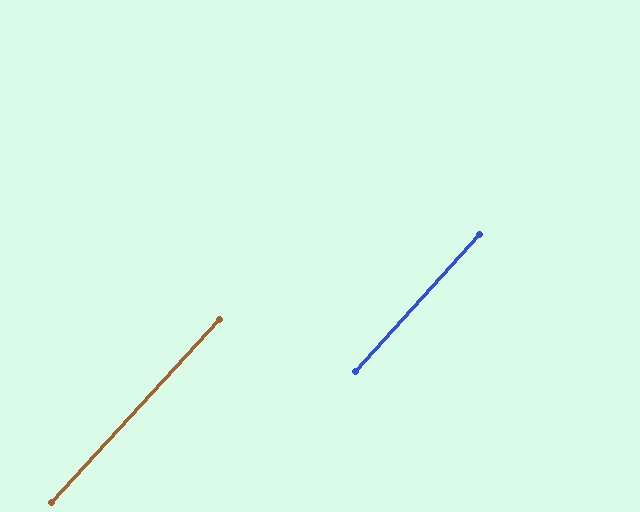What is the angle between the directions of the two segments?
Approximately 0 degrees.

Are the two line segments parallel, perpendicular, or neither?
Parallel — their directions differ by only 0.4°.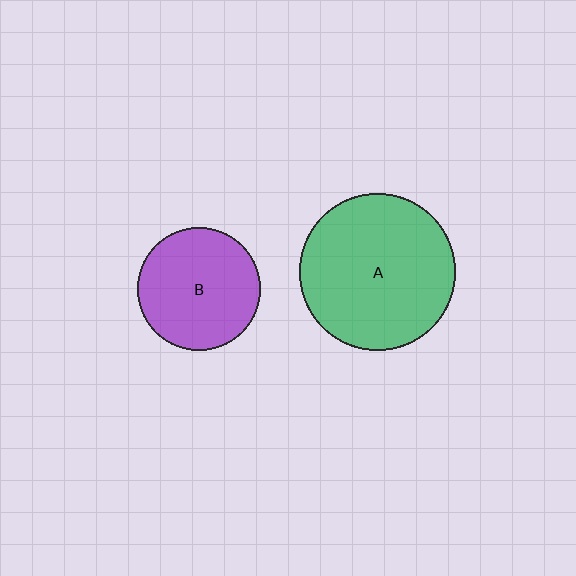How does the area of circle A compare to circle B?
Approximately 1.6 times.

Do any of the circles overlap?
No, none of the circles overlap.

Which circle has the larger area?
Circle A (green).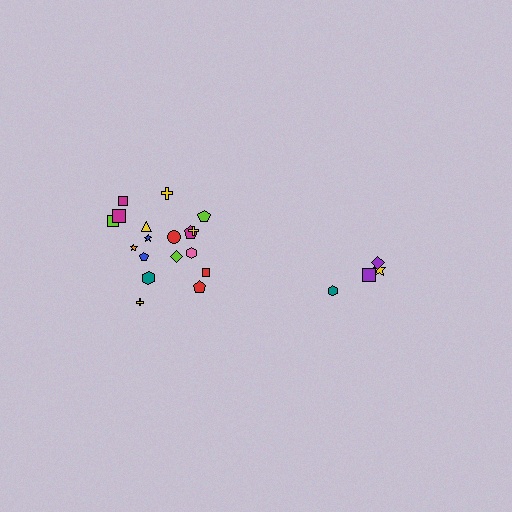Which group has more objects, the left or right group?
The left group.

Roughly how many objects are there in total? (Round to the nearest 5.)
Roughly 20 objects in total.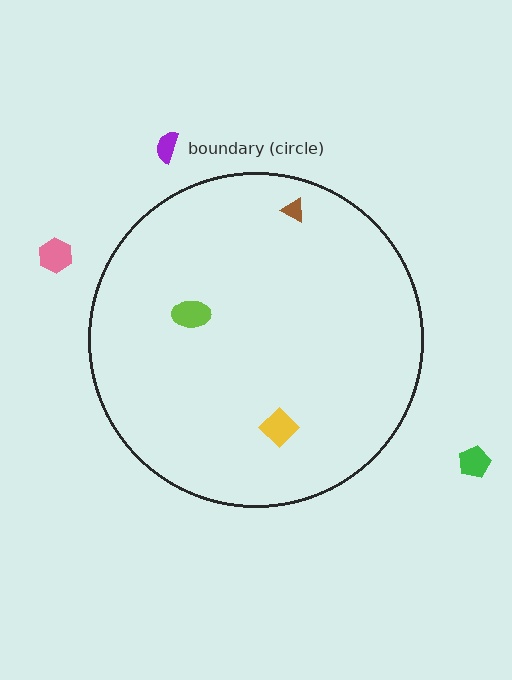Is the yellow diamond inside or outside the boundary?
Inside.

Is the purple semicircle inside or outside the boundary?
Outside.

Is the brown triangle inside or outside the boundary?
Inside.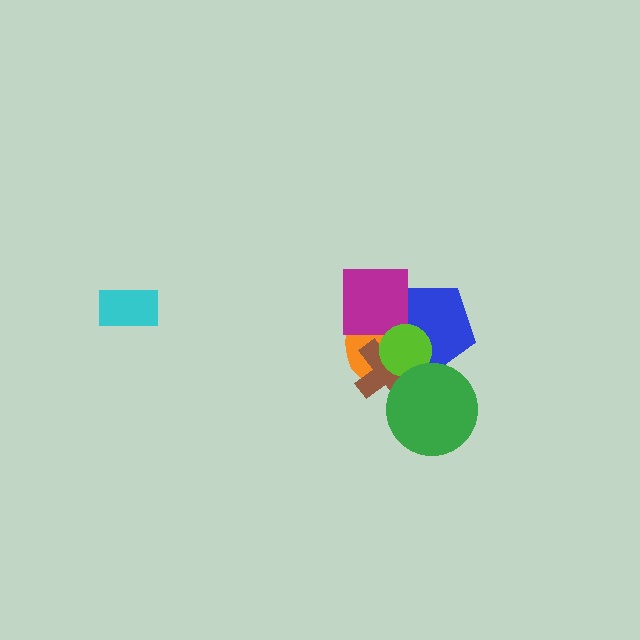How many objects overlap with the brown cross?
4 objects overlap with the brown cross.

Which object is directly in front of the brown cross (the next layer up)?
The blue pentagon is directly in front of the brown cross.